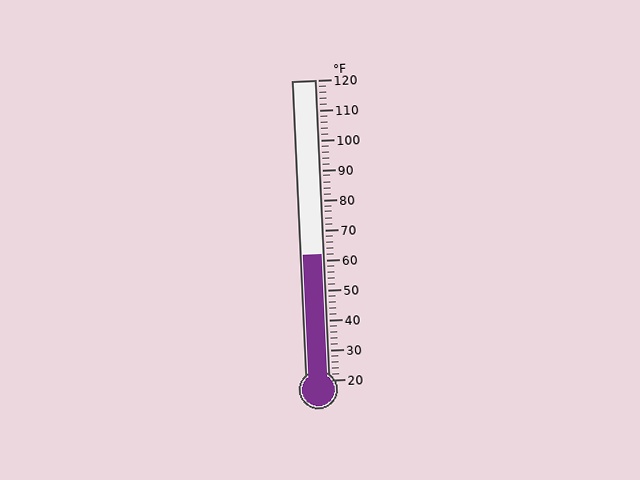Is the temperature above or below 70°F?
The temperature is below 70°F.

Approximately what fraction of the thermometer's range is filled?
The thermometer is filled to approximately 40% of its range.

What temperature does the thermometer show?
The thermometer shows approximately 62°F.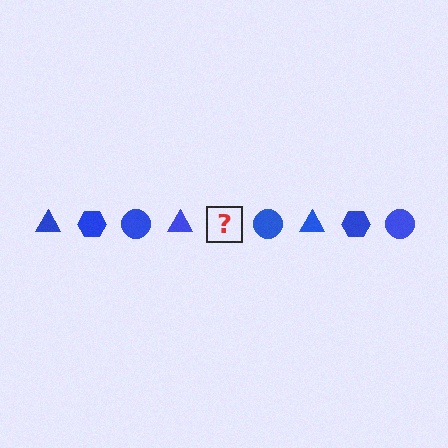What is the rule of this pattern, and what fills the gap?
The rule is that the pattern cycles through triangle, hexagon, circle shapes in blue. The gap should be filled with a blue hexagon.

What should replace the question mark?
The question mark should be replaced with a blue hexagon.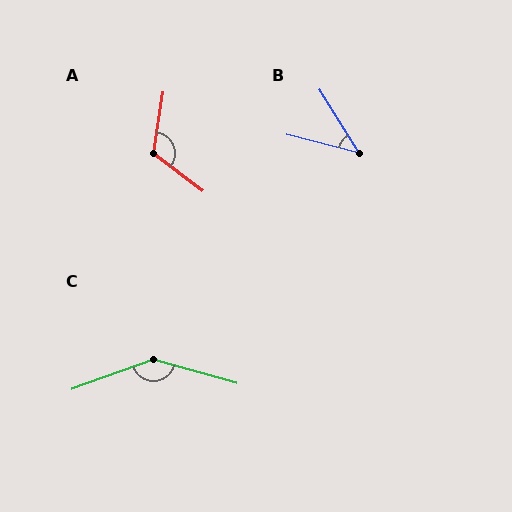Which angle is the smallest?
B, at approximately 43 degrees.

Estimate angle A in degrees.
Approximately 118 degrees.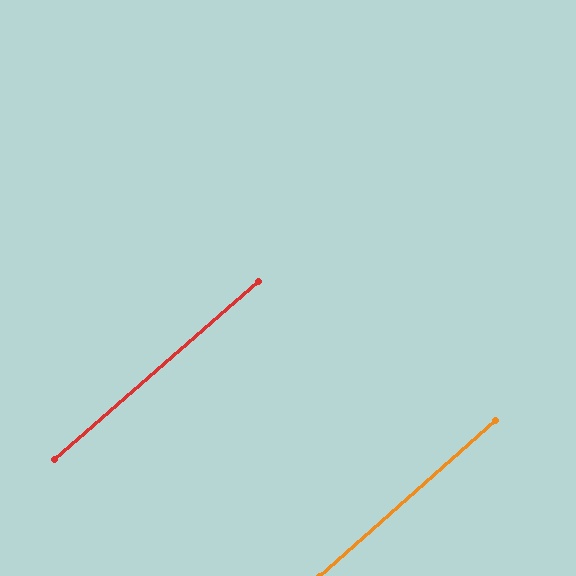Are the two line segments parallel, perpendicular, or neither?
Parallel — their directions differ by only 0.5°.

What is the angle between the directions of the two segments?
Approximately 0 degrees.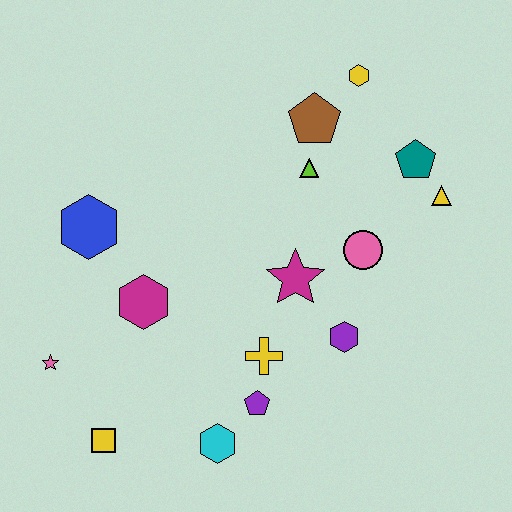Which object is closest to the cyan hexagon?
The purple pentagon is closest to the cyan hexagon.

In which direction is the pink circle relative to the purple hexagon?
The pink circle is above the purple hexagon.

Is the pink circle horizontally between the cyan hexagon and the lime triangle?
No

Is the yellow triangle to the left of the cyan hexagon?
No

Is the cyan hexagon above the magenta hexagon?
No